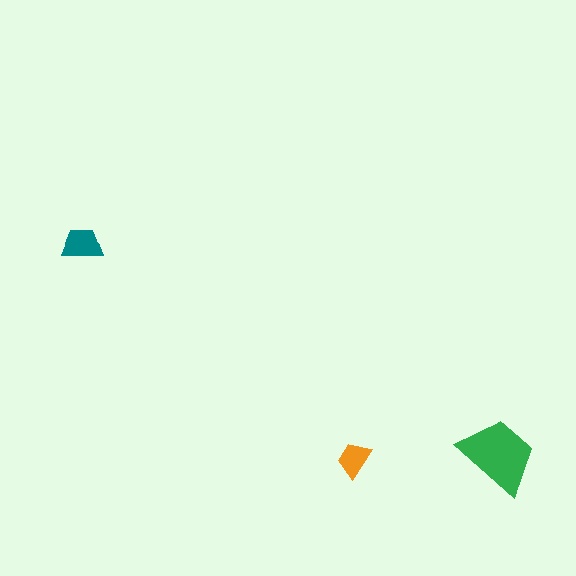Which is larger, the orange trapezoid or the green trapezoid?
The green one.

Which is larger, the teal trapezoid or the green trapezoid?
The green one.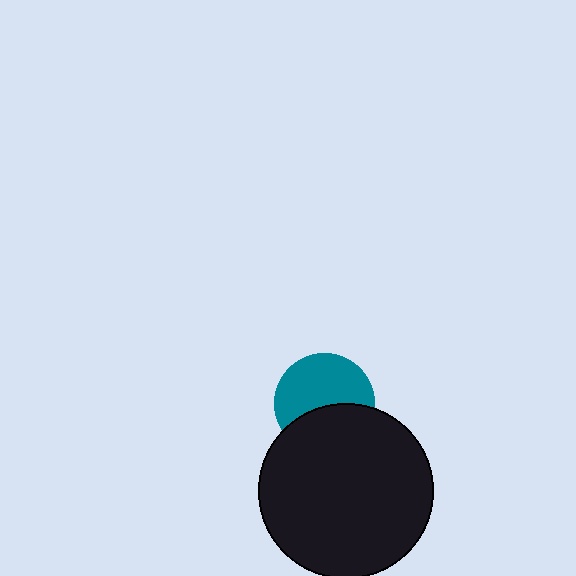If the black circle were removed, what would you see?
You would see the complete teal circle.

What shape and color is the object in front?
The object in front is a black circle.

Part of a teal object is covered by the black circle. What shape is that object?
It is a circle.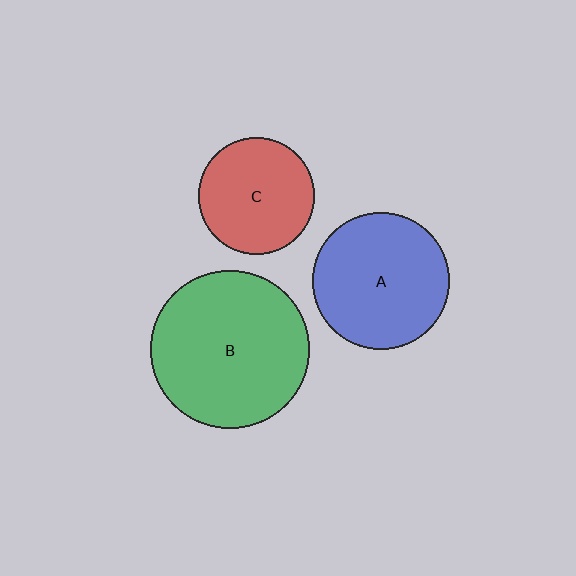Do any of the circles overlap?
No, none of the circles overlap.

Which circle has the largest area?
Circle B (green).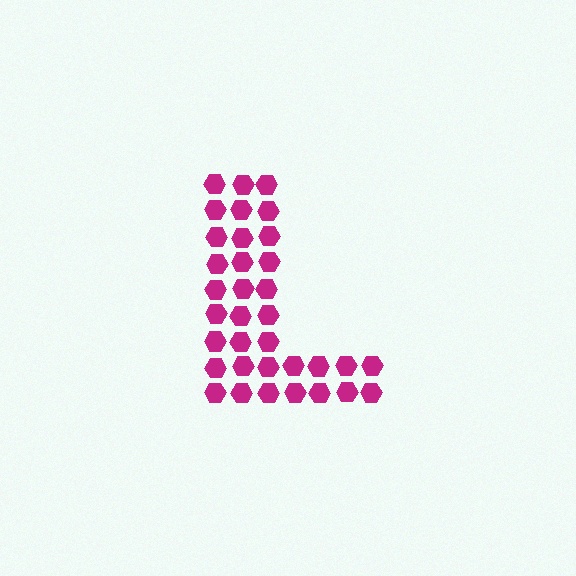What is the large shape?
The large shape is the letter L.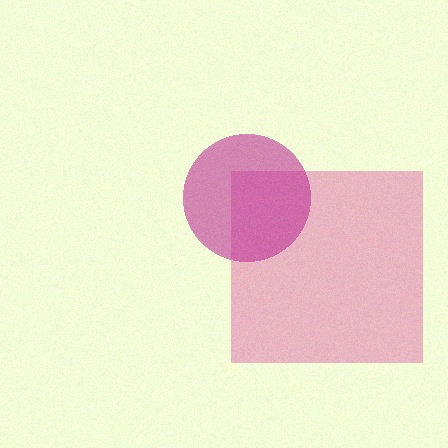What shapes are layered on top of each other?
The layered shapes are: a pink square, a magenta circle.